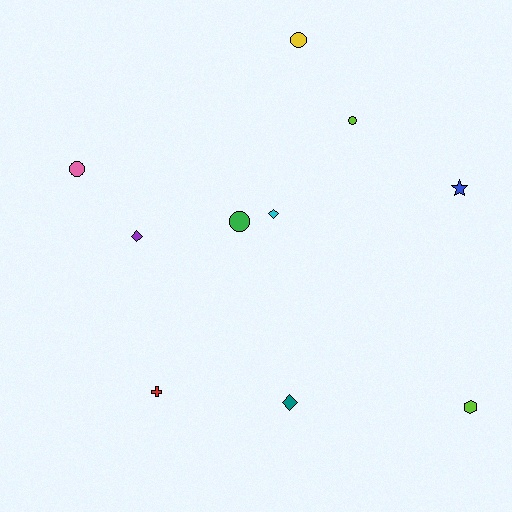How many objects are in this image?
There are 10 objects.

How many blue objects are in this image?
There is 1 blue object.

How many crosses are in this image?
There is 1 cross.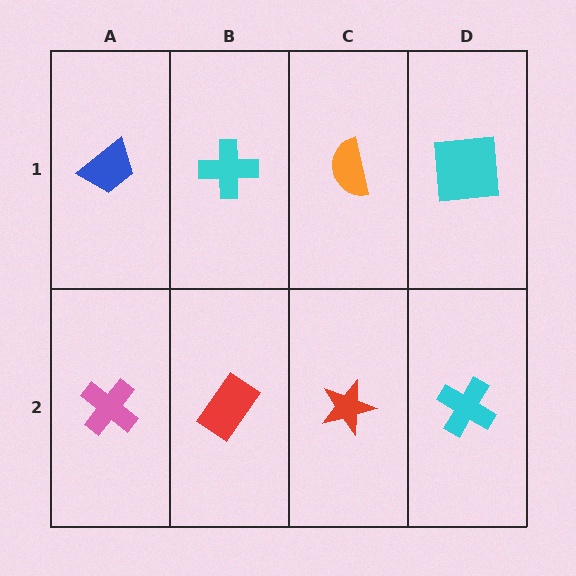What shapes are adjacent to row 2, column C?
An orange semicircle (row 1, column C), a red rectangle (row 2, column B), a cyan cross (row 2, column D).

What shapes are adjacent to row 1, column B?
A red rectangle (row 2, column B), a blue trapezoid (row 1, column A), an orange semicircle (row 1, column C).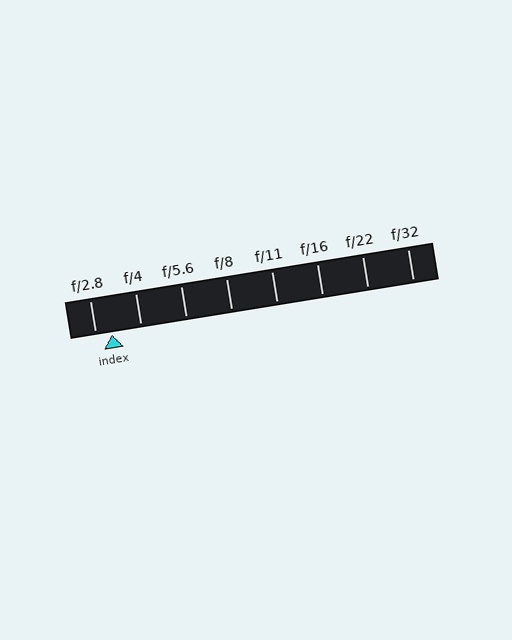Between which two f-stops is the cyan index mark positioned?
The index mark is between f/2.8 and f/4.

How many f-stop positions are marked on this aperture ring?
There are 8 f-stop positions marked.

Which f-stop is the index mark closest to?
The index mark is closest to f/2.8.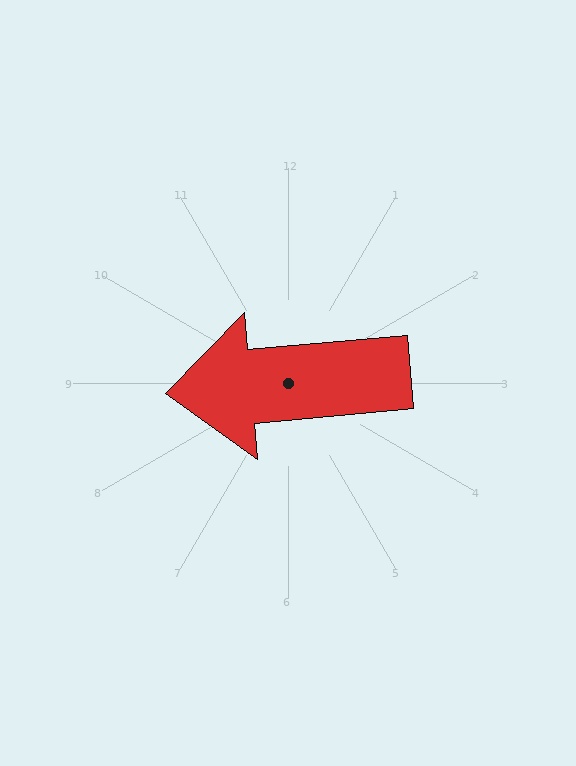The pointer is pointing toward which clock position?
Roughly 9 o'clock.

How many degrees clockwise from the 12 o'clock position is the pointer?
Approximately 265 degrees.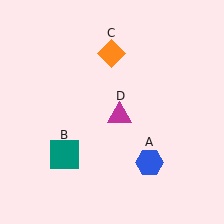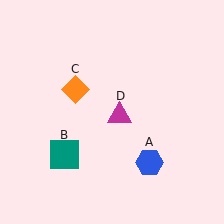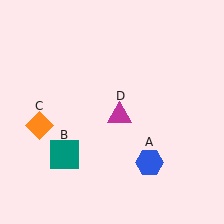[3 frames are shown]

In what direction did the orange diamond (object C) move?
The orange diamond (object C) moved down and to the left.